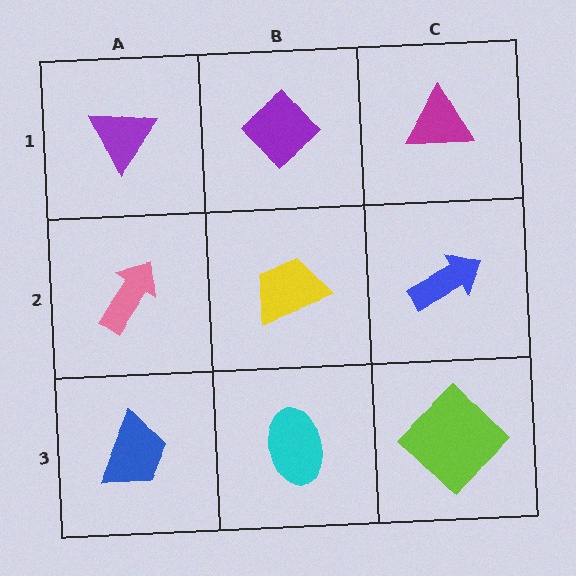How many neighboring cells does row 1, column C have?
2.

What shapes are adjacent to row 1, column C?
A blue arrow (row 2, column C), a purple diamond (row 1, column B).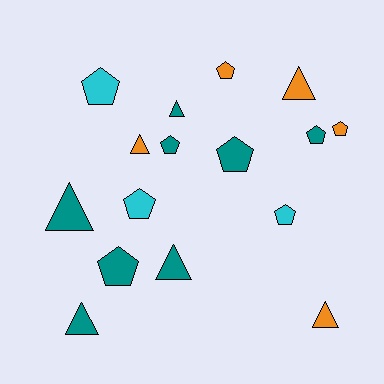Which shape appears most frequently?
Pentagon, with 9 objects.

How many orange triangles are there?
There are 3 orange triangles.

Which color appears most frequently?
Teal, with 8 objects.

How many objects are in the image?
There are 16 objects.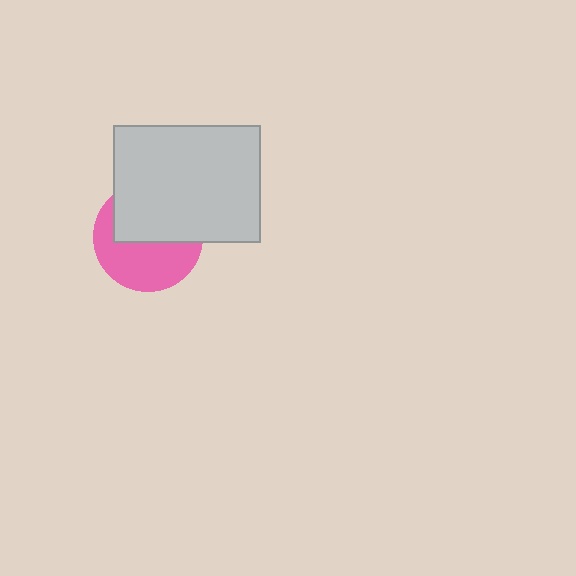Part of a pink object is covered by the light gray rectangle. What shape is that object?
It is a circle.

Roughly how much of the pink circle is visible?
About half of it is visible (roughly 50%).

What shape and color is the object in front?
The object in front is a light gray rectangle.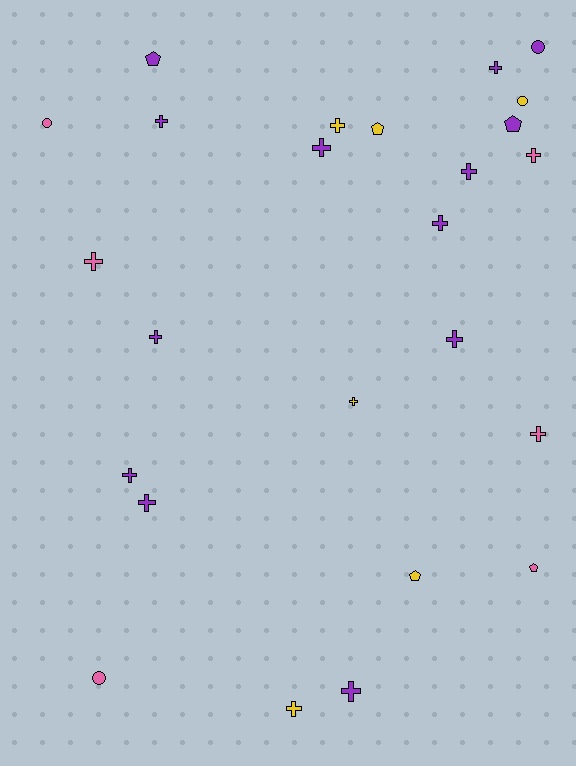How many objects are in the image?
There are 25 objects.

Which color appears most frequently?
Purple, with 13 objects.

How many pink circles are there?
There are 2 pink circles.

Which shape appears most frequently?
Cross, with 16 objects.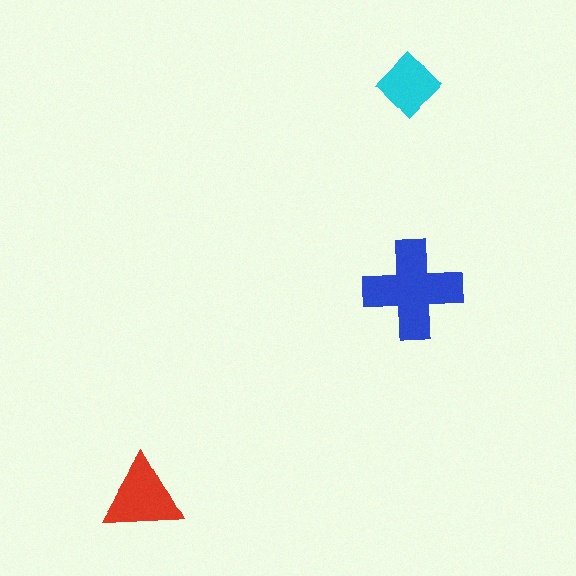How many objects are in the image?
There are 3 objects in the image.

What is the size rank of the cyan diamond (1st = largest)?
3rd.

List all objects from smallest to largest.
The cyan diamond, the red triangle, the blue cross.